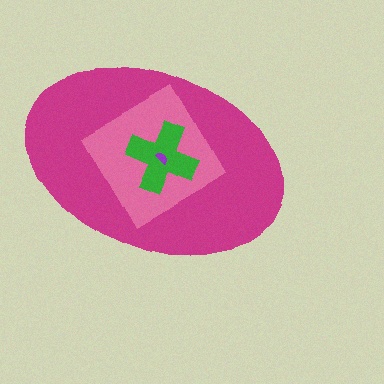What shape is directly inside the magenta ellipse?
The pink diamond.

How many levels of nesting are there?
4.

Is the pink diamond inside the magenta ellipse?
Yes.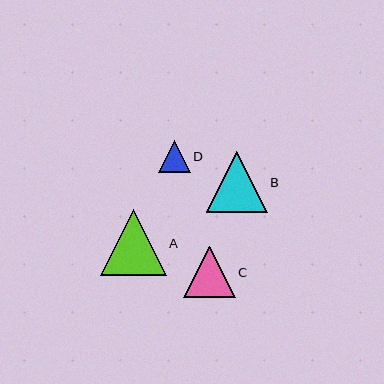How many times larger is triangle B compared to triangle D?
Triangle B is approximately 1.9 times the size of triangle D.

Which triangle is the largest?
Triangle A is the largest with a size of approximately 66 pixels.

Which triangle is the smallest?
Triangle D is the smallest with a size of approximately 32 pixels.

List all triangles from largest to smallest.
From largest to smallest: A, B, C, D.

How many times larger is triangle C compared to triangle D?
Triangle C is approximately 1.6 times the size of triangle D.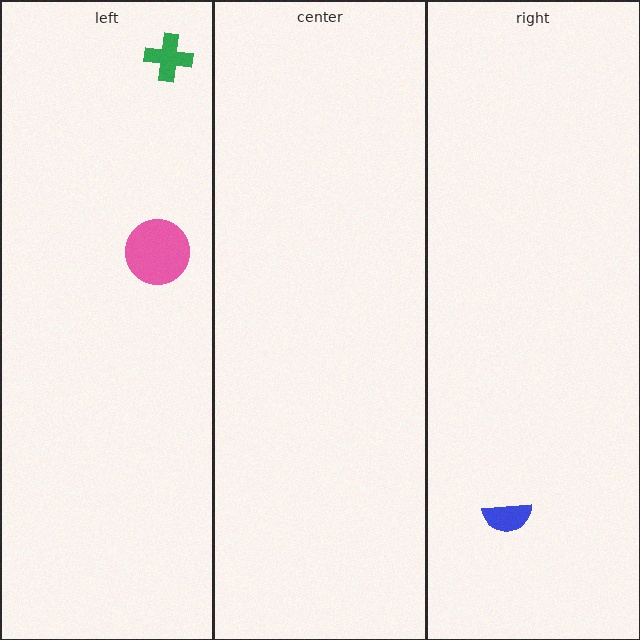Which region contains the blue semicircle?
The right region.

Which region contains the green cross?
The left region.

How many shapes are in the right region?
1.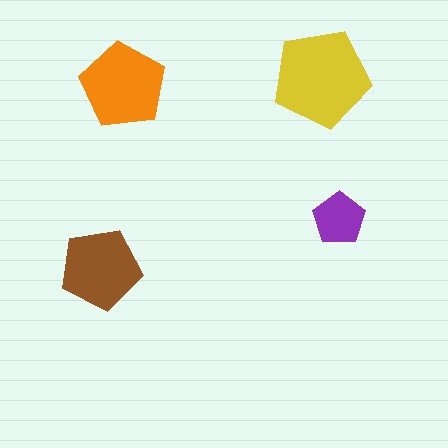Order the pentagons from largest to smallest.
the yellow one, the orange one, the brown one, the purple one.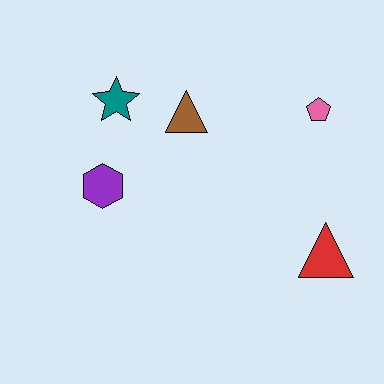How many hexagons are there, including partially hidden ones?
There is 1 hexagon.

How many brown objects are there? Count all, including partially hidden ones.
There is 1 brown object.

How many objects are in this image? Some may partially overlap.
There are 5 objects.